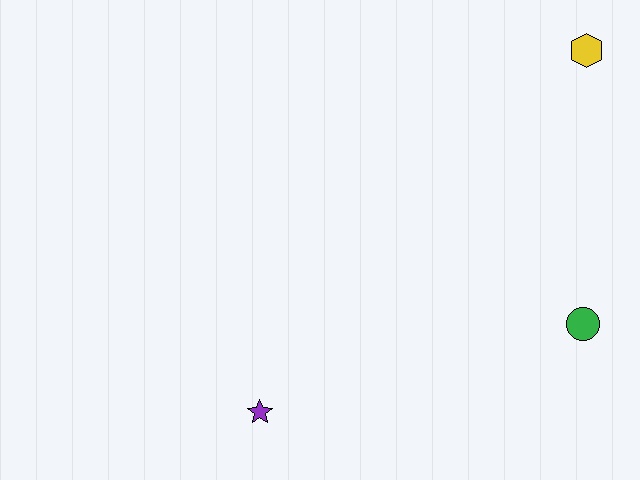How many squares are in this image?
There are no squares.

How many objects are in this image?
There are 3 objects.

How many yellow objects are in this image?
There is 1 yellow object.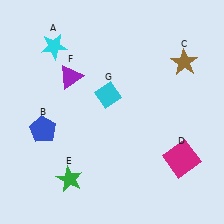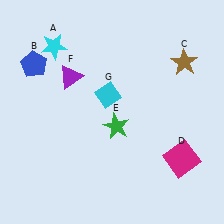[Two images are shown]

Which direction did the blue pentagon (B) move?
The blue pentagon (B) moved up.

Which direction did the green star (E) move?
The green star (E) moved up.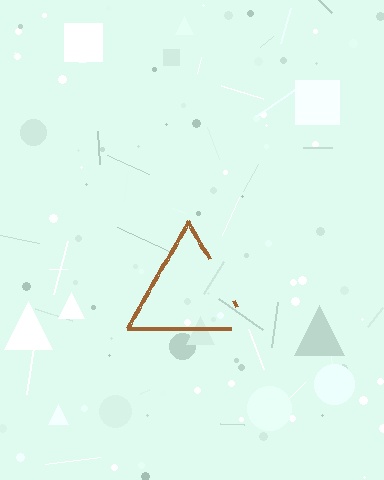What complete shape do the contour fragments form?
The contour fragments form a triangle.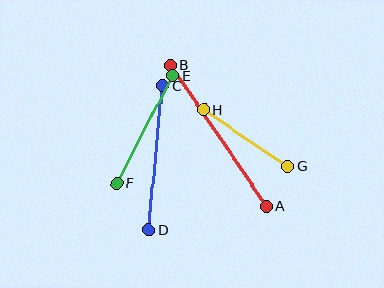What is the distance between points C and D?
The distance is approximately 145 pixels.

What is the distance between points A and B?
The distance is approximately 171 pixels.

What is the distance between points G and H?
The distance is approximately 101 pixels.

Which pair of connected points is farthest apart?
Points A and B are farthest apart.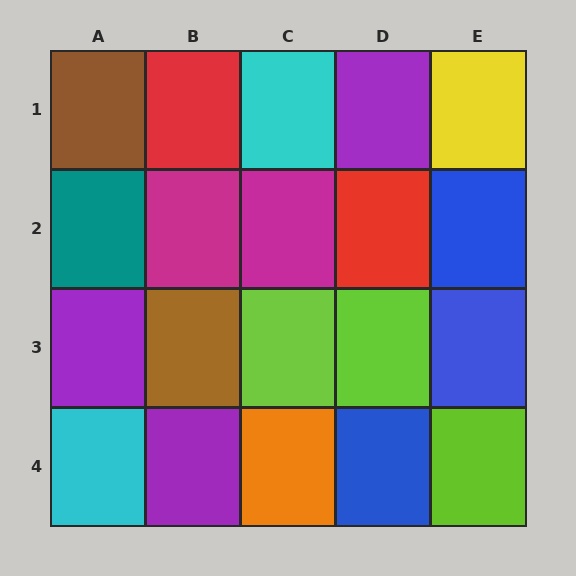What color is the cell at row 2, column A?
Teal.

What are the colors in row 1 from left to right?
Brown, red, cyan, purple, yellow.